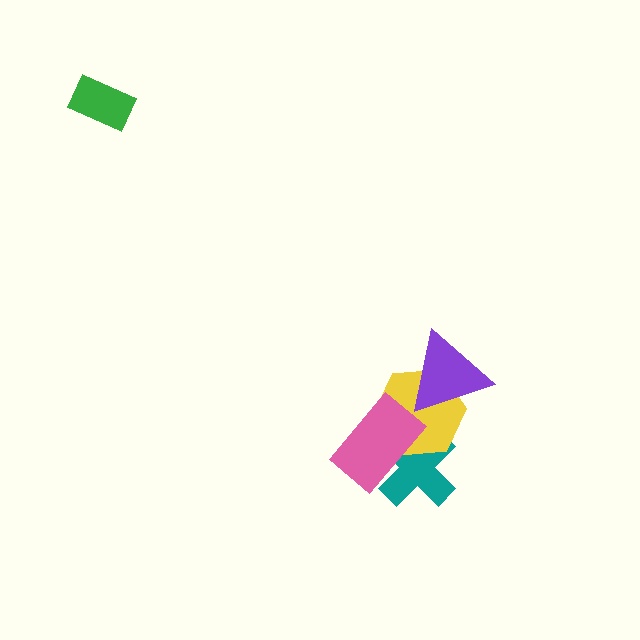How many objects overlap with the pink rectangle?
2 objects overlap with the pink rectangle.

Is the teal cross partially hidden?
Yes, it is partially covered by another shape.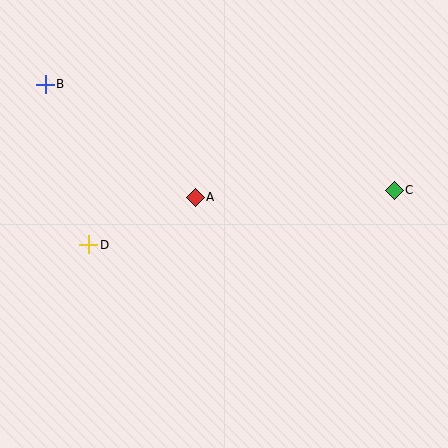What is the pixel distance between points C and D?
The distance between C and D is 310 pixels.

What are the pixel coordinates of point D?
Point D is at (89, 245).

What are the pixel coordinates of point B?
Point B is at (45, 84).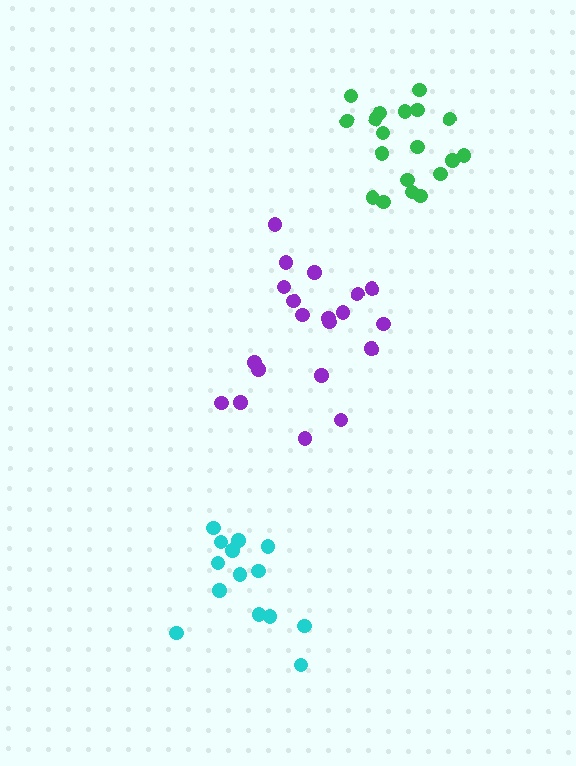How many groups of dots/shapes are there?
There are 3 groups.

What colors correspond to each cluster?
The clusters are colored: purple, green, cyan.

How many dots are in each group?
Group 1: 20 dots, Group 2: 19 dots, Group 3: 14 dots (53 total).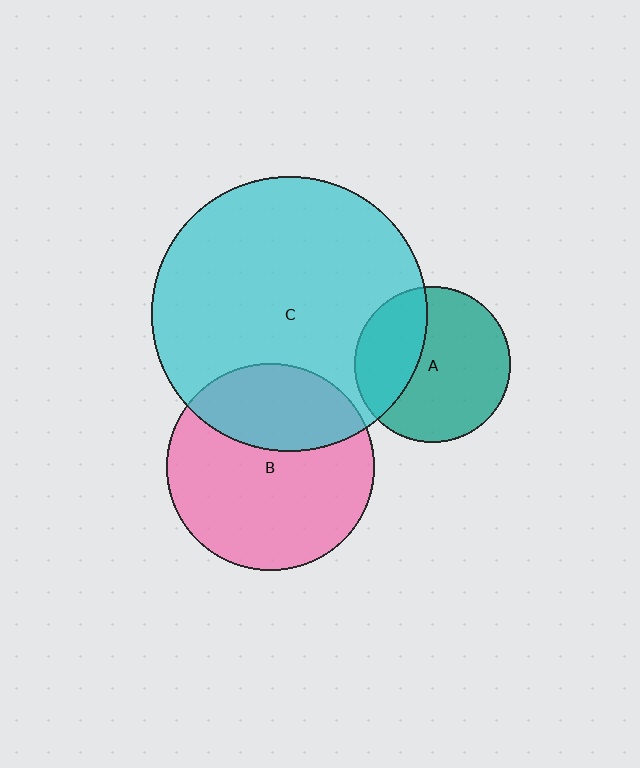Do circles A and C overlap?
Yes.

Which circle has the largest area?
Circle C (cyan).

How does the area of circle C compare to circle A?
Approximately 3.1 times.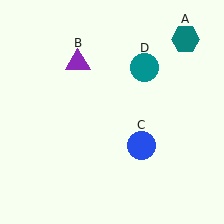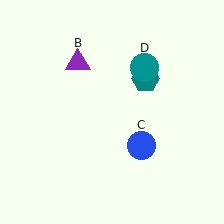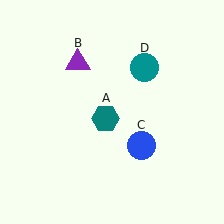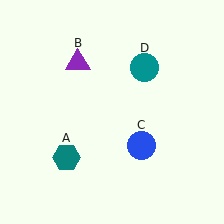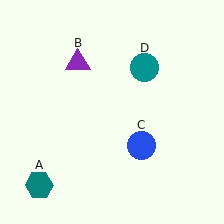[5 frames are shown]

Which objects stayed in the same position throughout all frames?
Purple triangle (object B) and blue circle (object C) and teal circle (object D) remained stationary.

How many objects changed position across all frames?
1 object changed position: teal hexagon (object A).